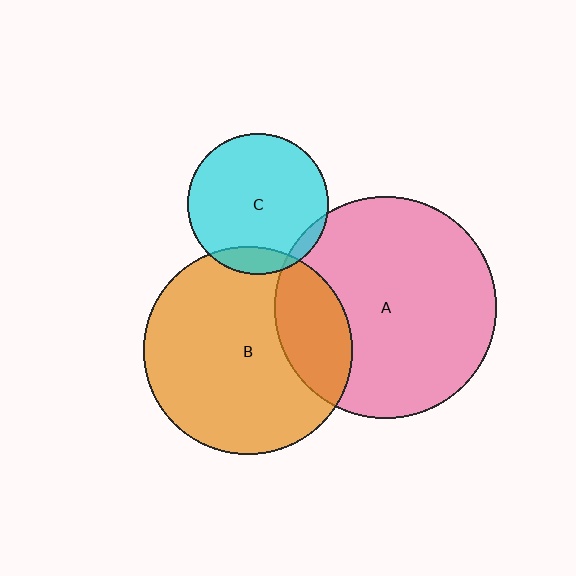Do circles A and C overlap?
Yes.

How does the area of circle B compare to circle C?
Approximately 2.2 times.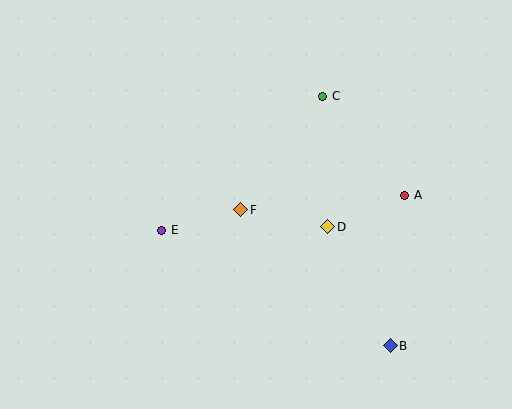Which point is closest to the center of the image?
Point F at (241, 210) is closest to the center.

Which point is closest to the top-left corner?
Point E is closest to the top-left corner.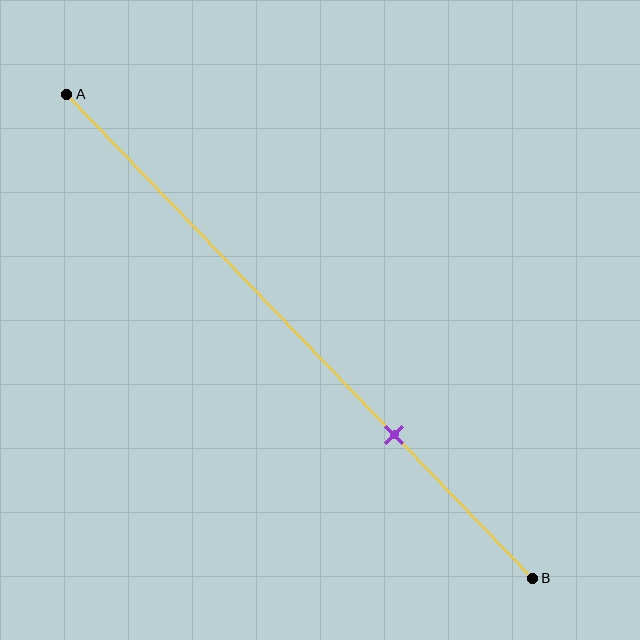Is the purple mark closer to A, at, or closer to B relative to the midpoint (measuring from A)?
The purple mark is closer to point B than the midpoint of segment AB.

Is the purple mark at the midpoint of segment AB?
No, the mark is at about 70% from A, not at the 50% midpoint.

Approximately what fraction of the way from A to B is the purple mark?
The purple mark is approximately 70% of the way from A to B.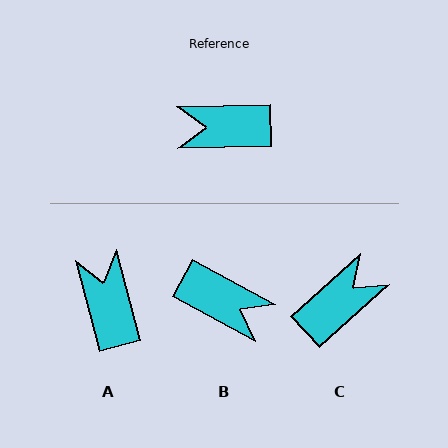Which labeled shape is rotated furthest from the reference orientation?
B, about 150 degrees away.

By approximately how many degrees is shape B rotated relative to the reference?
Approximately 150 degrees counter-clockwise.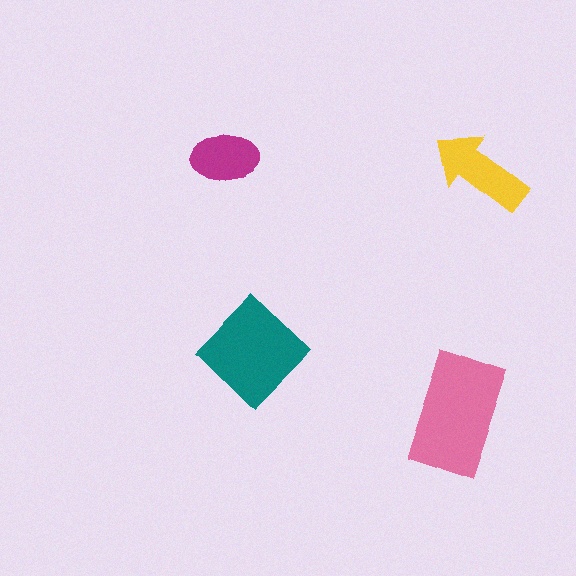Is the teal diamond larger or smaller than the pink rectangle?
Smaller.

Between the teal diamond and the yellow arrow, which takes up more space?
The teal diamond.